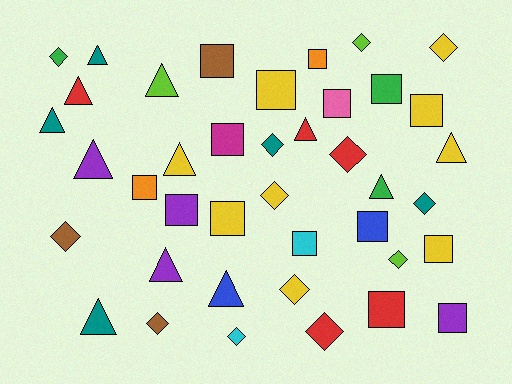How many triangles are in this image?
There are 12 triangles.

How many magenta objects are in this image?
There is 1 magenta object.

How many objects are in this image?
There are 40 objects.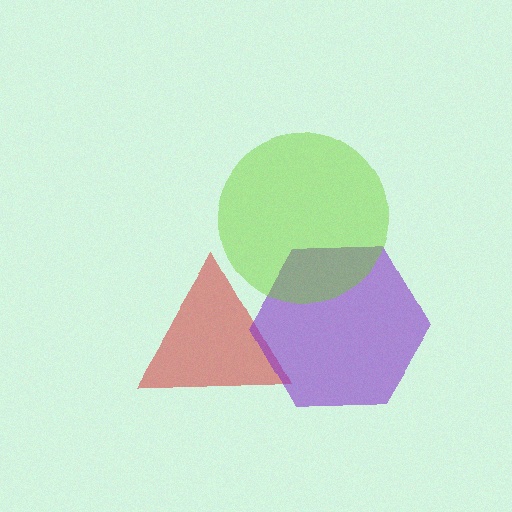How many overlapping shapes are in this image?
There are 3 overlapping shapes in the image.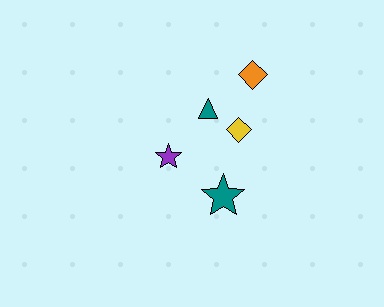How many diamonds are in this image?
There are 2 diamonds.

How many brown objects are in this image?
There are no brown objects.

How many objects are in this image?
There are 5 objects.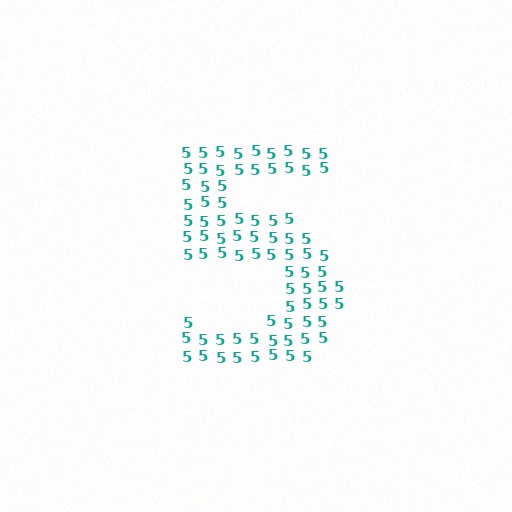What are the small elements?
The small elements are digit 5's.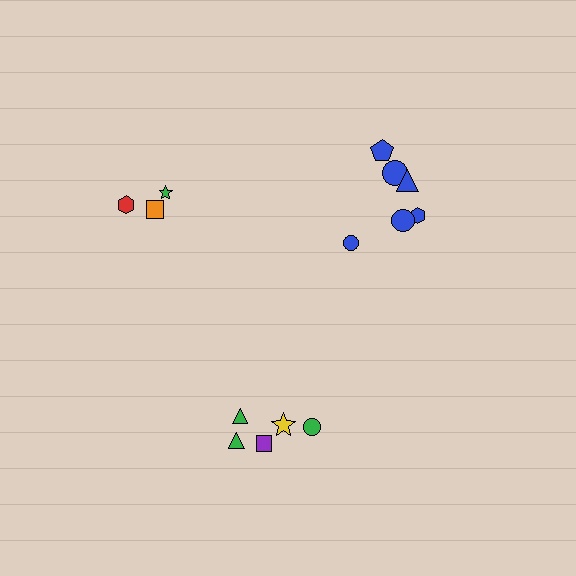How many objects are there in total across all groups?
There are 14 objects.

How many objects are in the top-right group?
There are 6 objects.